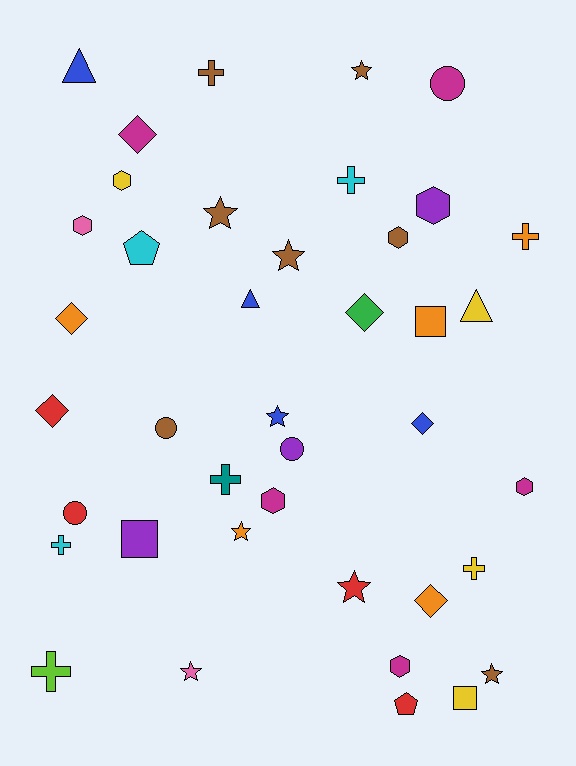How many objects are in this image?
There are 40 objects.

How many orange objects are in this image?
There are 5 orange objects.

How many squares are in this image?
There are 3 squares.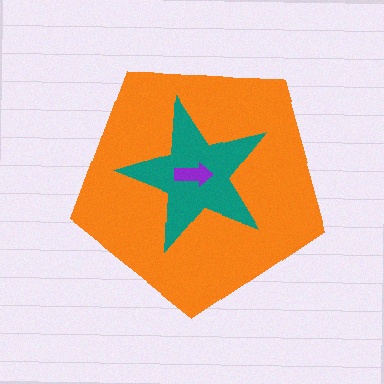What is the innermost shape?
The purple arrow.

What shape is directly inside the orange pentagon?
The teal star.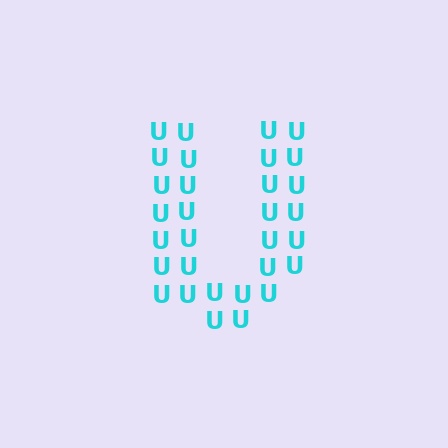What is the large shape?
The large shape is the letter U.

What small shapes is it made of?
It is made of small letter U's.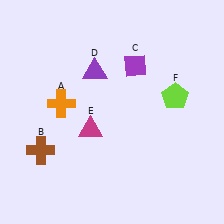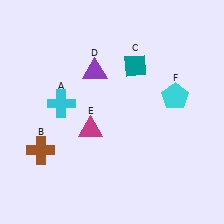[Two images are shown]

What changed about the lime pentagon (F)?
In Image 1, F is lime. In Image 2, it changed to cyan.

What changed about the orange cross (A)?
In Image 1, A is orange. In Image 2, it changed to cyan.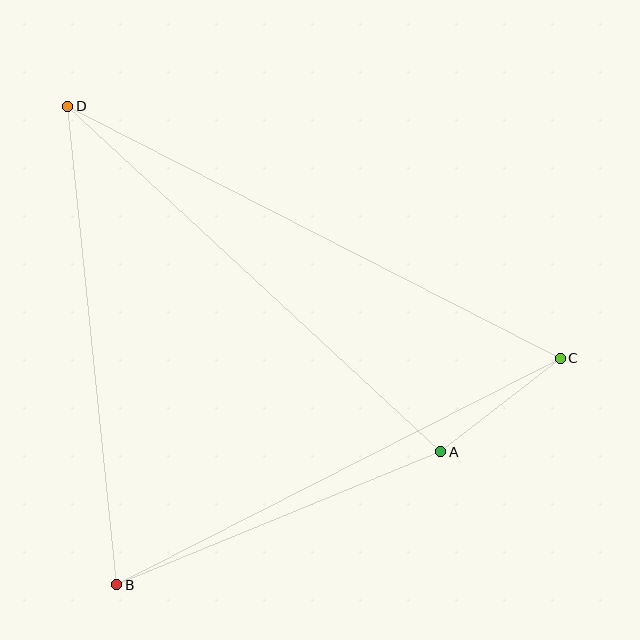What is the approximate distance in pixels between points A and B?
The distance between A and B is approximately 350 pixels.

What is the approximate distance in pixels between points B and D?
The distance between B and D is approximately 481 pixels.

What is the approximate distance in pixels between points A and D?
The distance between A and D is approximately 508 pixels.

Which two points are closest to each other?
Points A and C are closest to each other.